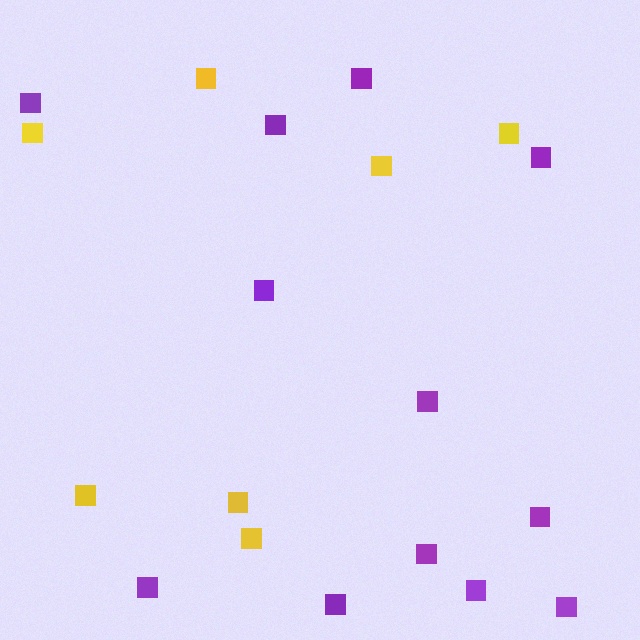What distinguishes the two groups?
There are 2 groups: one group of purple squares (12) and one group of yellow squares (7).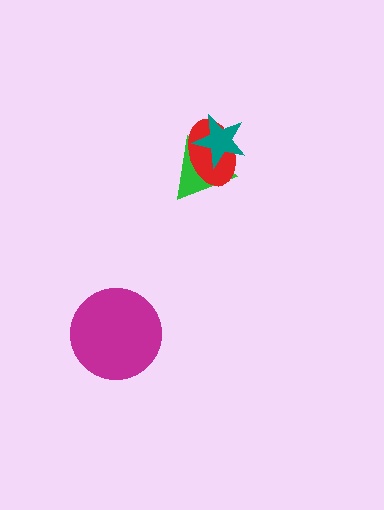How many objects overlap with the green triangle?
2 objects overlap with the green triangle.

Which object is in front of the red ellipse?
The teal star is in front of the red ellipse.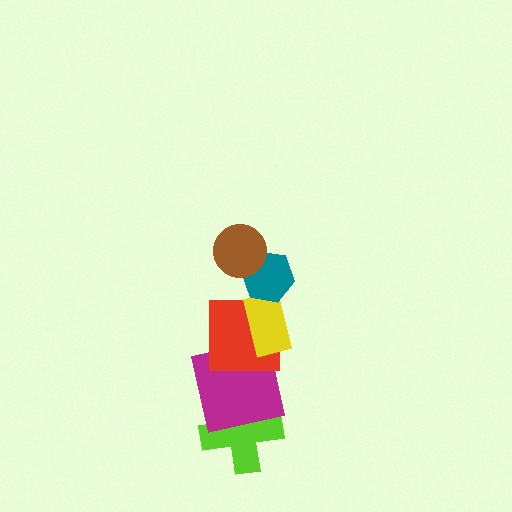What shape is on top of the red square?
The yellow rectangle is on top of the red square.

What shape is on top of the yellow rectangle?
The teal hexagon is on top of the yellow rectangle.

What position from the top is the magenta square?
The magenta square is 5th from the top.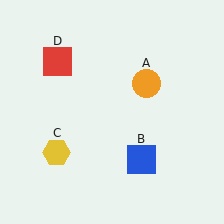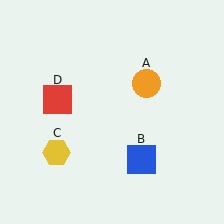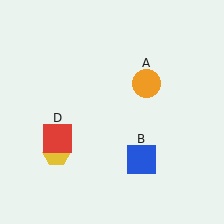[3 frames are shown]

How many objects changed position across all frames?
1 object changed position: red square (object D).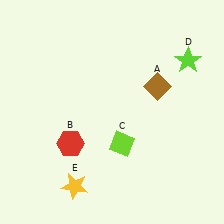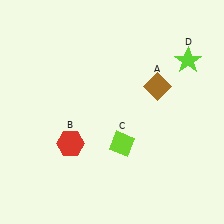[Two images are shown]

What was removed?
The yellow star (E) was removed in Image 2.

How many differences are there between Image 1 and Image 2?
There is 1 difference between the two images.